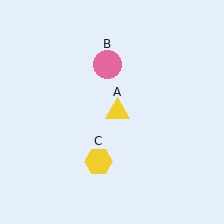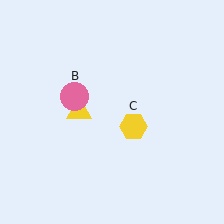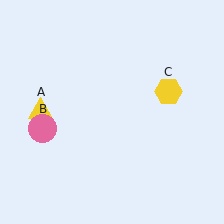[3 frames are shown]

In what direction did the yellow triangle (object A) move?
The yellow triangle (object A) moved left.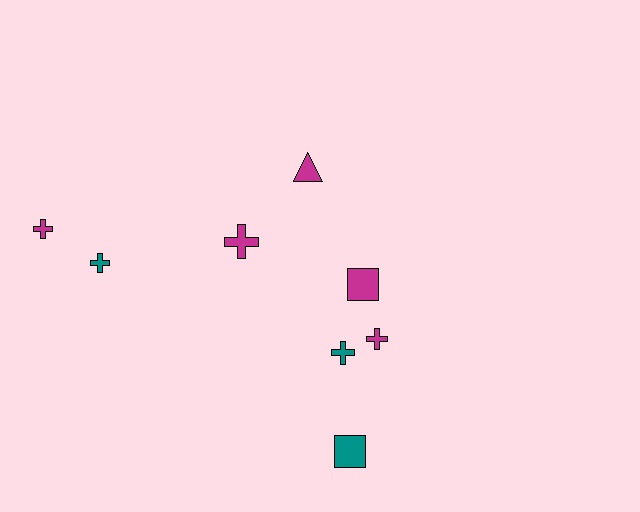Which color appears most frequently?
Magenta, with 5 objects.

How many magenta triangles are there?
There is 1 magenta triangle.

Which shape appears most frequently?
Cross, with 5 objects.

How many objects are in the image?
There are 8 objects.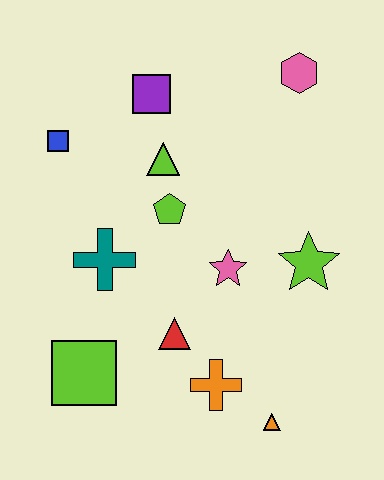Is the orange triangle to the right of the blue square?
Yes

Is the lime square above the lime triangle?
No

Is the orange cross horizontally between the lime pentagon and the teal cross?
No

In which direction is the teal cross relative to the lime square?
The teal cross is above the lime square.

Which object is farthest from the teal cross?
The pink hexagon is farthest from the teal cross.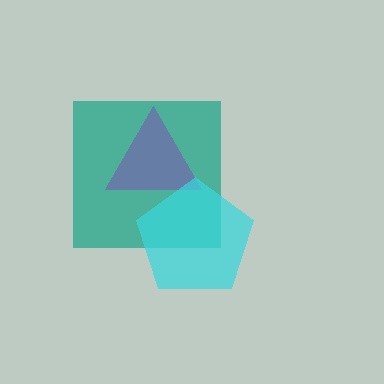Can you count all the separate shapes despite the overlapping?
Yes, there are 3 separate shapes.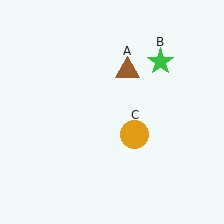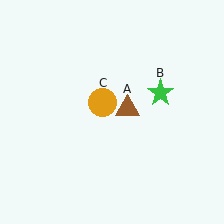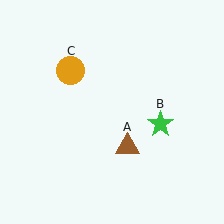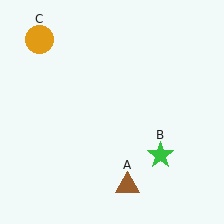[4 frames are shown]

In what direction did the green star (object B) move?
The green star (object B) moved down.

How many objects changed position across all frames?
3 objects changed position: brown triangle (object A), green star (object B), orange circle (object C).